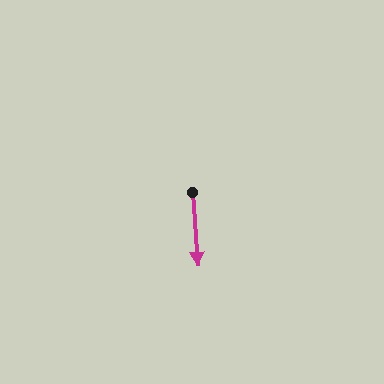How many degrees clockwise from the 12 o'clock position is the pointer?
Approximately 175 degrees.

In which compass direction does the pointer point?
South.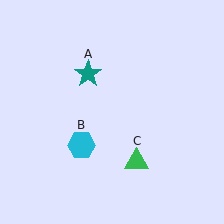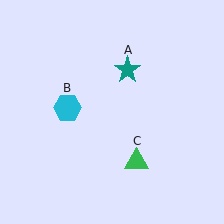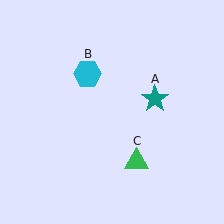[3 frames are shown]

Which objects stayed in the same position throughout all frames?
Green triangle (object C) remained stationary.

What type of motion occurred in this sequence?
The teal star (object A), cyan hexagon (object B) rotated clockwise around the center of the scene.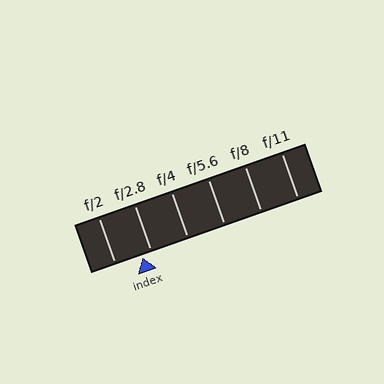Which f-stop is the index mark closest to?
The index mark is closest to f/2.8.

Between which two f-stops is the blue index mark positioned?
The index mark is between f/2 and f/2.8.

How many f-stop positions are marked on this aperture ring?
There are 6 f-stop positions marked.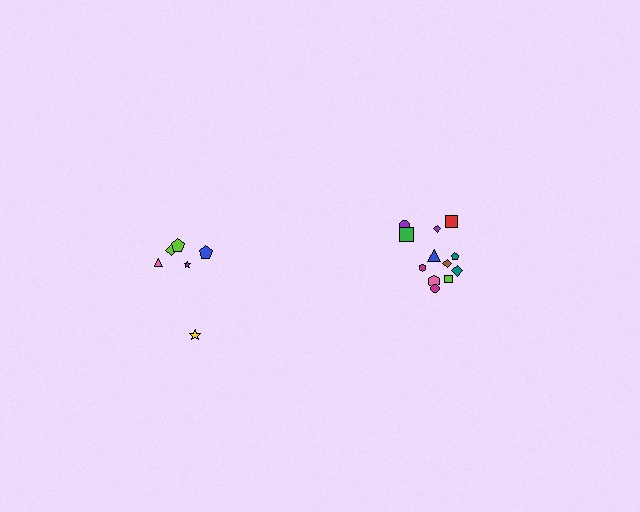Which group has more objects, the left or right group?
The right group.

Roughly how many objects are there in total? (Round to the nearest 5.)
Roughly 20 objects in total.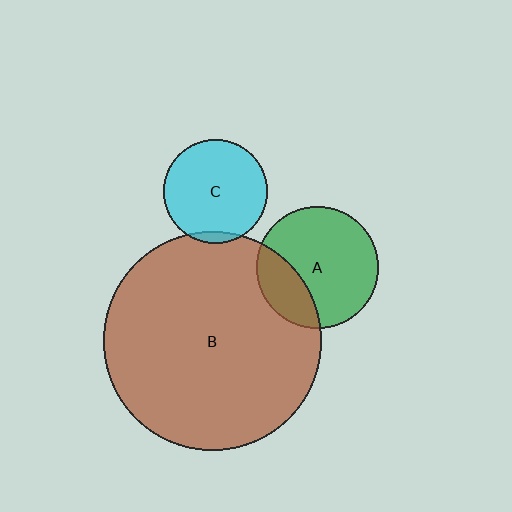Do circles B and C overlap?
Yes.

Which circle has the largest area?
Circle B (brown).